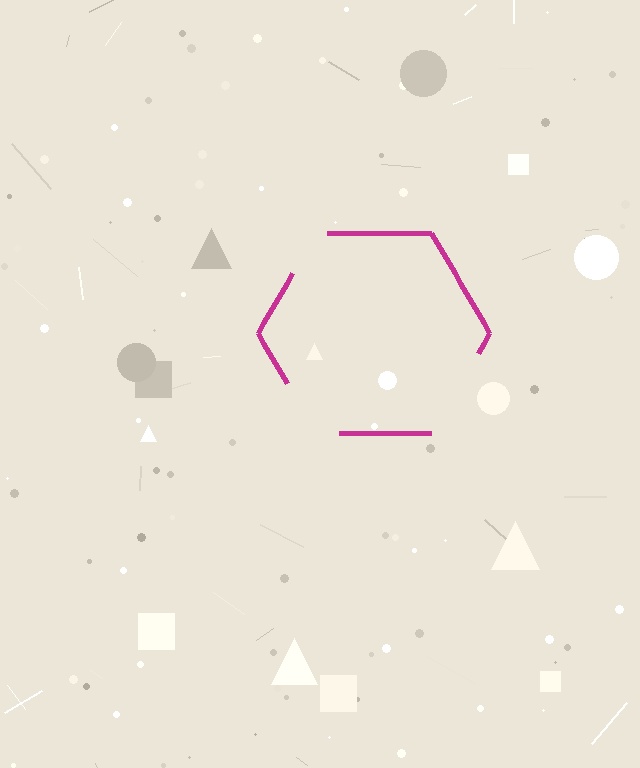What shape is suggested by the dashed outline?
The dashed outline suggests a hexagon.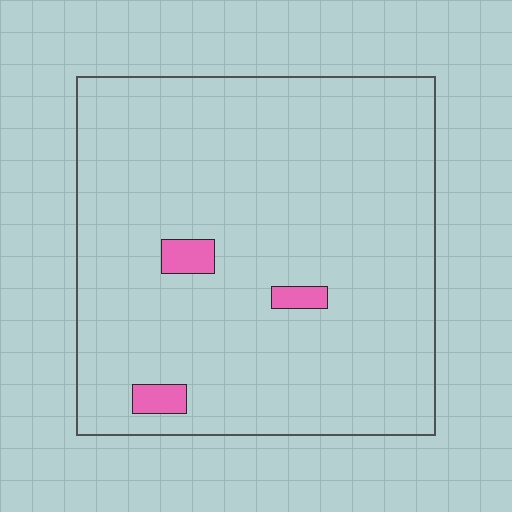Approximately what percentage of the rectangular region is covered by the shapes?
Approximately 5%.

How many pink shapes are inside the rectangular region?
3.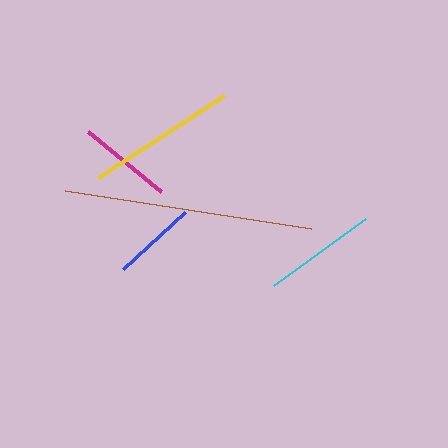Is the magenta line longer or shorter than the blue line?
The magenta line is longer than the blue line.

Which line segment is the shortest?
The blue line is the shortest at approximately 84 pixels.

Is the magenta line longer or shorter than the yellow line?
The yellow line is longer than the magenta line.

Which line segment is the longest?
The brown line is the longest at approximately 249 pixels.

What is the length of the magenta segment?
The magenta segment is approximately 95 pixels long.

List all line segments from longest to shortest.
From longest to shortest: brown, yellow, cyan, magenta, blue.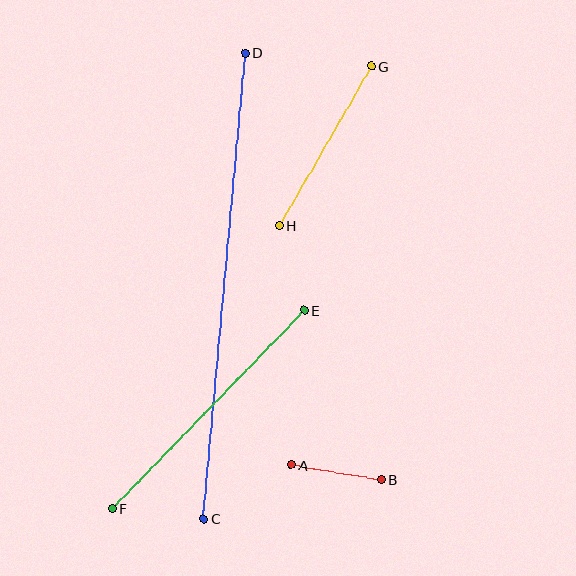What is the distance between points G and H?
The distance is approximately 184 pixels.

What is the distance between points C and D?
The distance is approximately 468 pixels.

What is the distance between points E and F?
The distance is approximately 276 pixels.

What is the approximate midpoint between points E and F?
The midpoint is at approximately (208, 409) pixels.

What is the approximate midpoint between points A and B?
The midpoint is at approximately (336, 472) pixels.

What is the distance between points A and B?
The distance is approximately 91 pixels.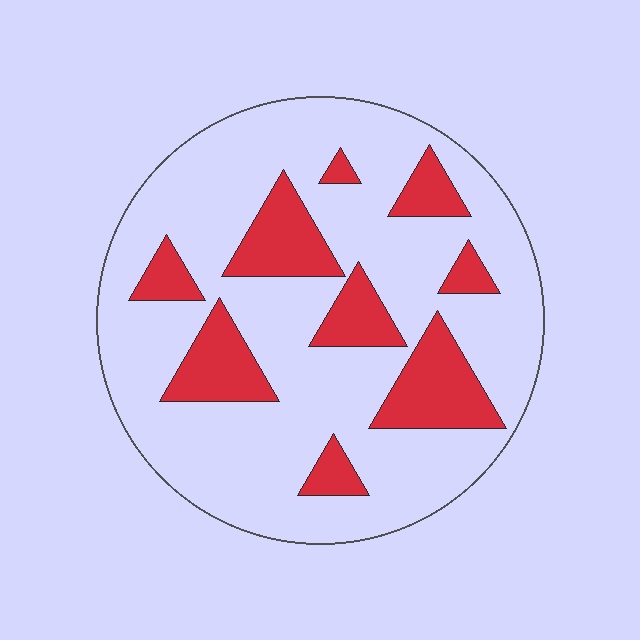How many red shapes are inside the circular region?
9.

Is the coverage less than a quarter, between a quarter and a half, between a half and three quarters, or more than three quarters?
Less than a quarter.